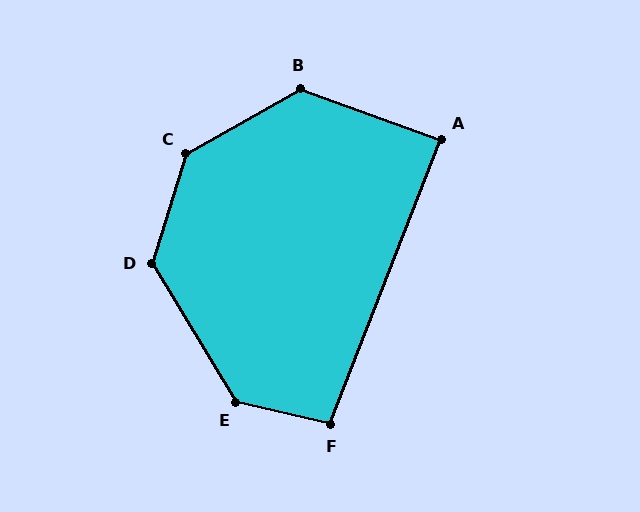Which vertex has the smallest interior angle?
A, at approximately 88 degrees.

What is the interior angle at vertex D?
Approximately 131 degrees (obtuse).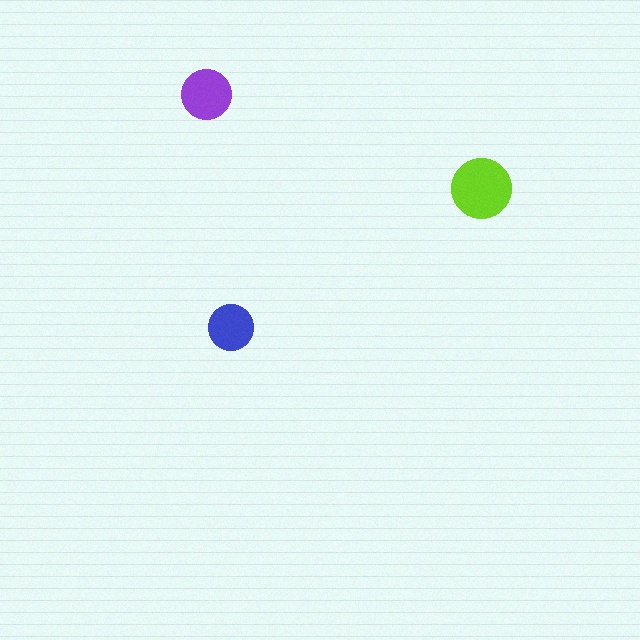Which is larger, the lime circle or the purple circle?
The lime one.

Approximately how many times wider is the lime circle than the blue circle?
About 1.5 times wider.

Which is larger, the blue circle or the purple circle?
The purple one.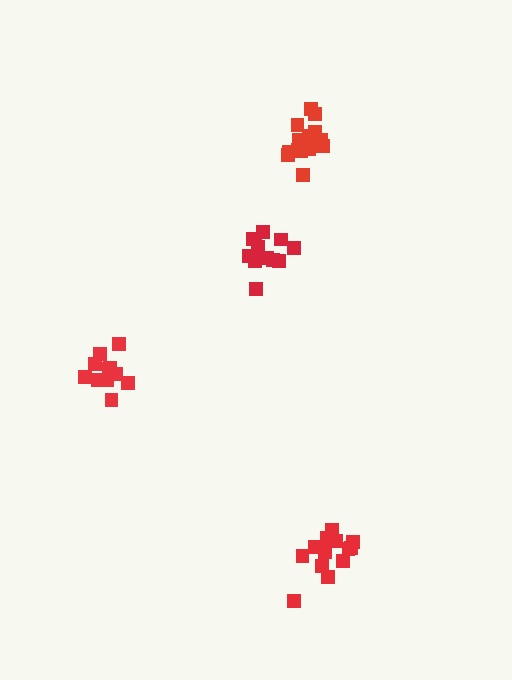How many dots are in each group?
Group 1: 15 dots, Group 2: 13 dots, Group 3: 12 dots, Group 4: 11 dots (51 total).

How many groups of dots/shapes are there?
There are 4 groups.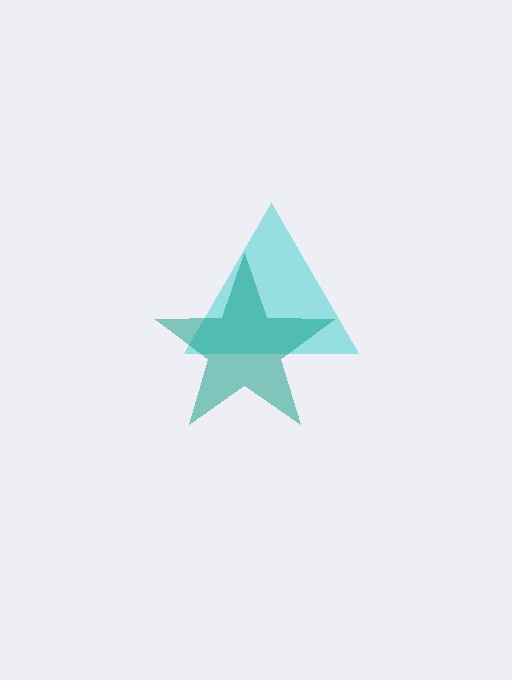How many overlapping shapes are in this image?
There are 2 overlapping shapes in the image.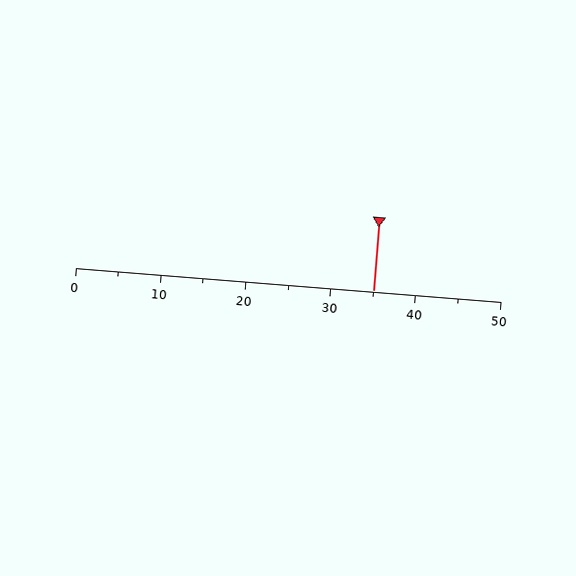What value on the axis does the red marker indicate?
The marker indicates approximately 35.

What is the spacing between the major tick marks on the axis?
The major ticks are spaced 10 apart.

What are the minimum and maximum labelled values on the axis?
The axis runs from 0 to 50.